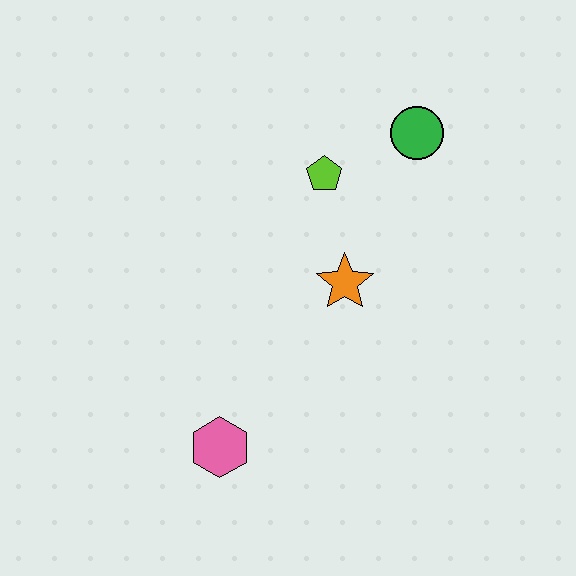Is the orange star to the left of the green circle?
Yes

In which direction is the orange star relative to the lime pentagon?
The orange star is below the lime pentagon.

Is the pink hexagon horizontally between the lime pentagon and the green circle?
No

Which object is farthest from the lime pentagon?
The pink hexagon is farthest from the lime pentagon.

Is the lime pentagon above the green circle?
No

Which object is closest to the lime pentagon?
The green circle is closest to the lime pentagon.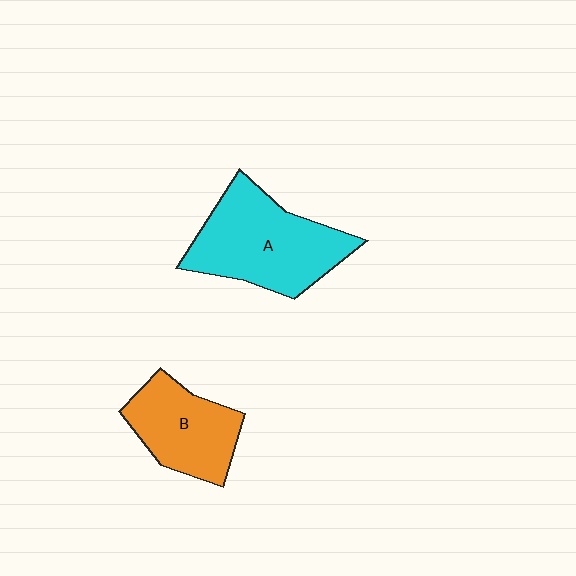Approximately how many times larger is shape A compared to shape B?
Approximately 1.4 times.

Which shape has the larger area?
Shape A (cyan).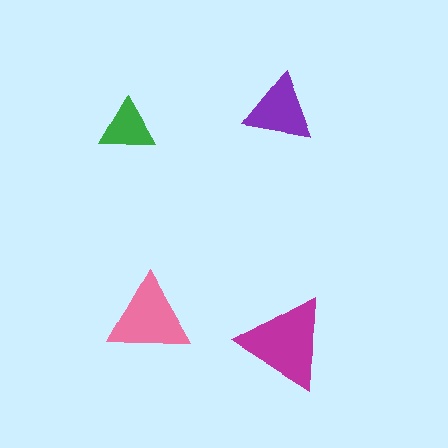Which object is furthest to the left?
The green triangle is leftmost.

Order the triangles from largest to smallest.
the magenta one, the pink one, the purple one, the green one.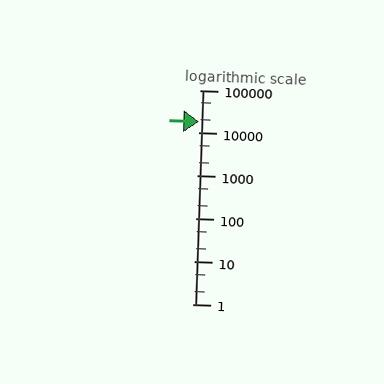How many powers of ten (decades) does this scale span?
The scale spans 5 decades, from 1 to 100000.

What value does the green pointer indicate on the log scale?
The pointer indicates approximately 18000.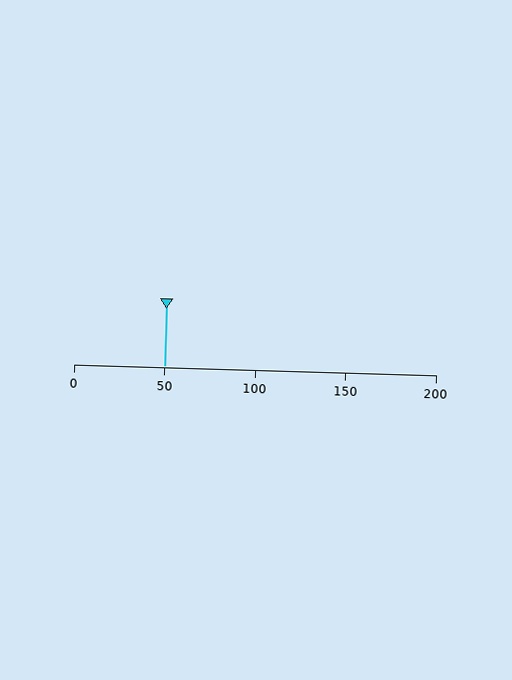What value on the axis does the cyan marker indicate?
The marker indicates approximately 50.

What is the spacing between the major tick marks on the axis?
The major ticks are spaced 50 apart.